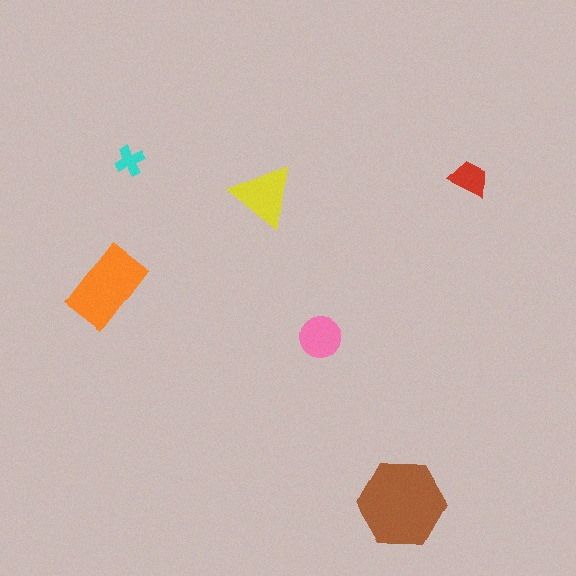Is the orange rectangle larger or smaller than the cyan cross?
Larger.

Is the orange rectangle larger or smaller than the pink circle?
Larger.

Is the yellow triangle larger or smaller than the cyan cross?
Larger.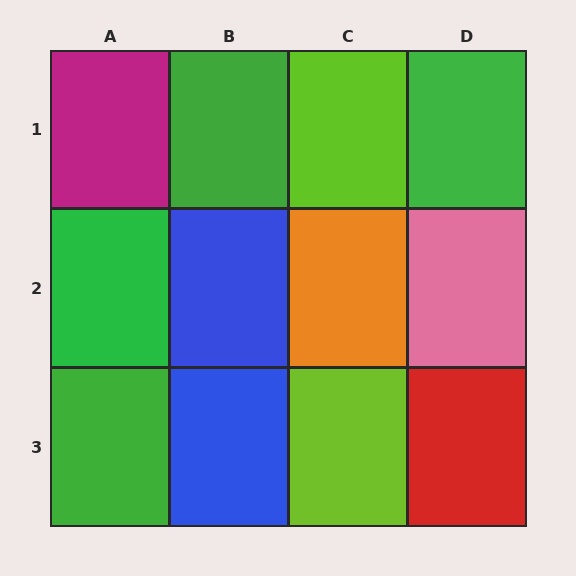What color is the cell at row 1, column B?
Green.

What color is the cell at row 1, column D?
Green.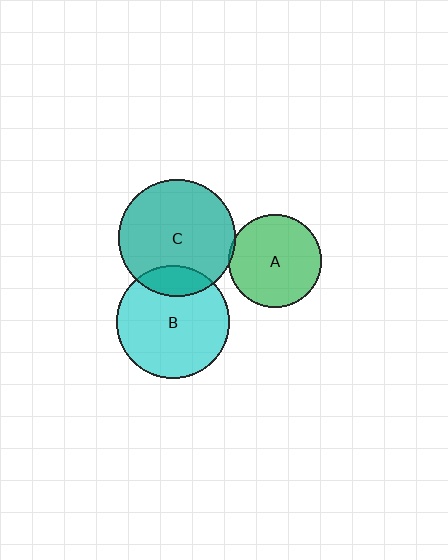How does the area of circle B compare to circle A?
Approximately 1.5 times.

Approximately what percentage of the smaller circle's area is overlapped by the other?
Approximately 5%.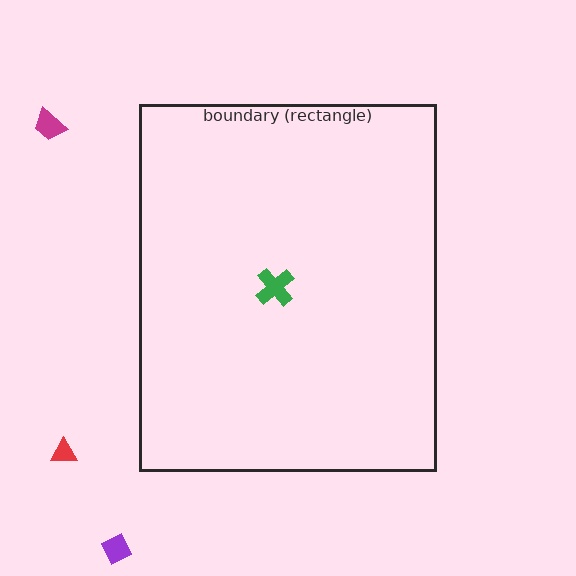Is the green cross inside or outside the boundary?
Inside.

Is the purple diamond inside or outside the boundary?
Outside.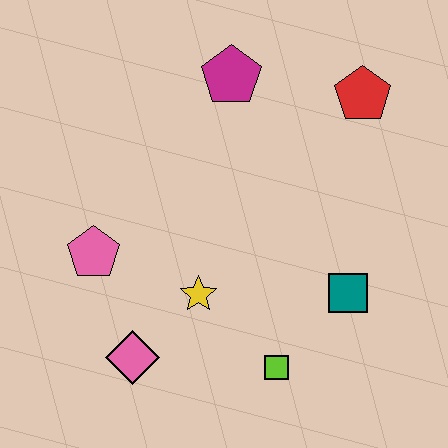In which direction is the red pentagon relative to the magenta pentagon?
The red pentagon is to the right of the magenta pentagon.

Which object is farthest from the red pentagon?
The pink diamond is farthest from the red pentagon.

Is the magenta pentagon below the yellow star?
No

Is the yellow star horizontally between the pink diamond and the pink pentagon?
No